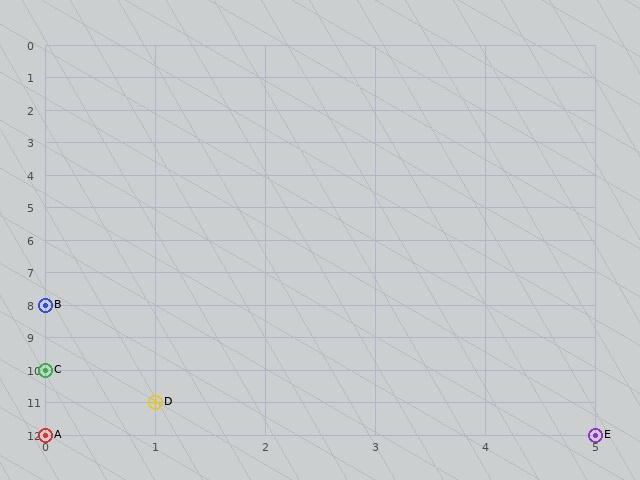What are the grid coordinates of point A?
Point A is at grid coordinates (0, 12).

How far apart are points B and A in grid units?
Points B and A are 4 rows apart.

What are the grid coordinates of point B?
Point B is at grid coordinates (0, 8).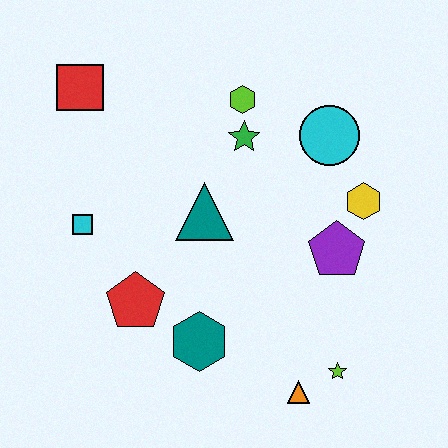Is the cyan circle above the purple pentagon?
Yes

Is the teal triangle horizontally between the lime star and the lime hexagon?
No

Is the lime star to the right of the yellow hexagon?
No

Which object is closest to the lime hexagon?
The green star is closest to the lime hexagon.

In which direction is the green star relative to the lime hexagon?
The green star is below the lime hexagon.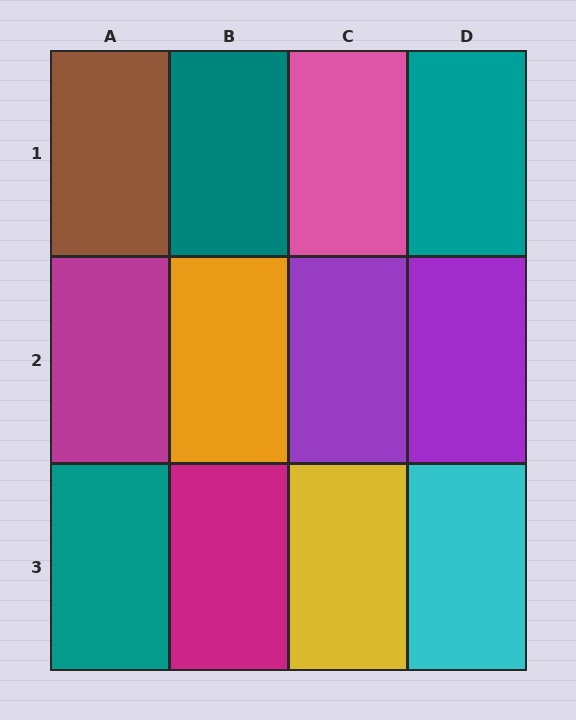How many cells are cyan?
1 cell is cyan.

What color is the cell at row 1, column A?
Brown.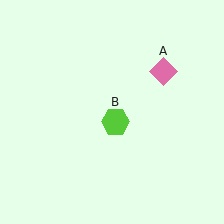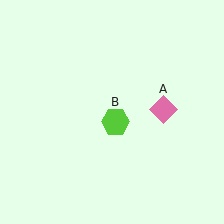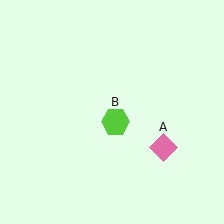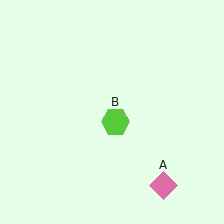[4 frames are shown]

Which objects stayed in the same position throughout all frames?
Lime hexagon (object B) remained stationary.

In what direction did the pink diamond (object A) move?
The pink diamond (object A) moved down.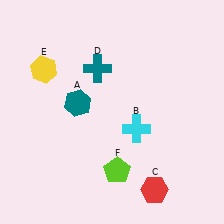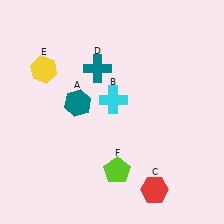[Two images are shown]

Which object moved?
The cyan cross (B) moved up.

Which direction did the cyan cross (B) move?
The cyan cross (B) moved up.